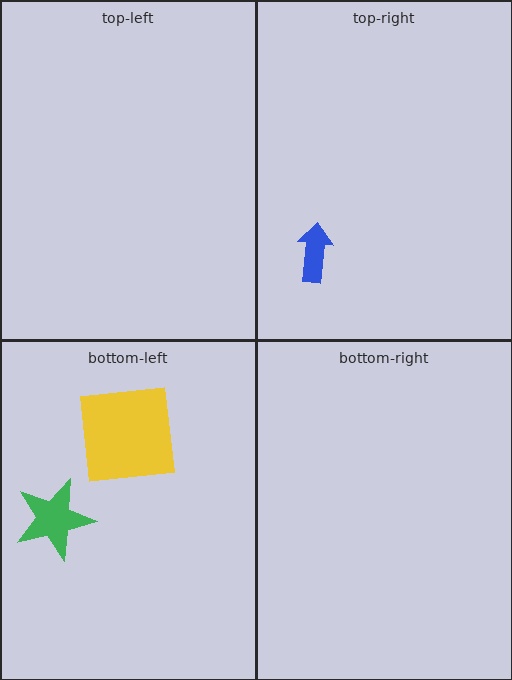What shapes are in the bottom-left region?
The yellow square, the green star.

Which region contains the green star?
The bottom-left region.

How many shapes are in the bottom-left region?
2.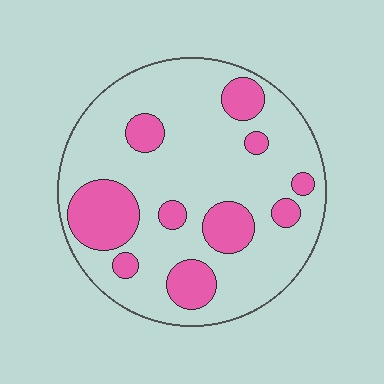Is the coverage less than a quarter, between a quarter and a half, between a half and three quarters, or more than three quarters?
Less than a quarter.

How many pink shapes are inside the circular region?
10.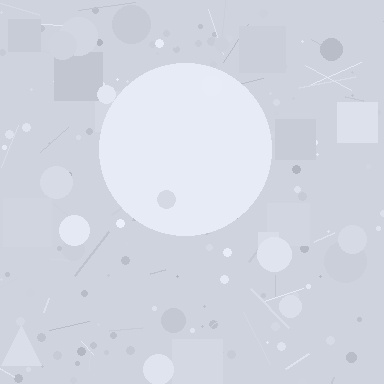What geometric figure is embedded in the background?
A circle is embedded in the background.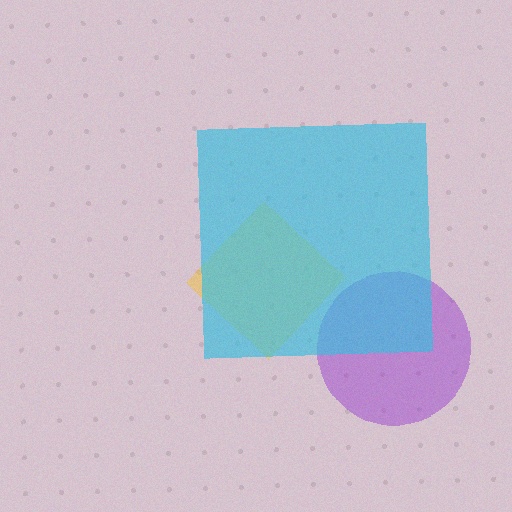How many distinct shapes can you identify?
There are 3 distinct shapes: a purple circle, a yellow diamond, a cyan square.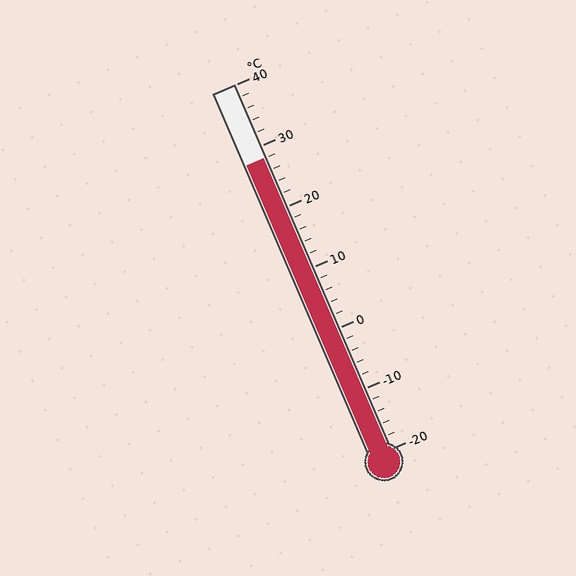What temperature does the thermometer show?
The thermometer shows approximately 28°C.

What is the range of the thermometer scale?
The thermometer scale ranges from -20°C to 40°C.